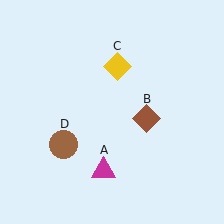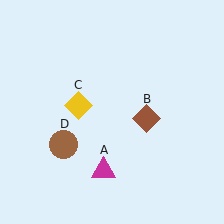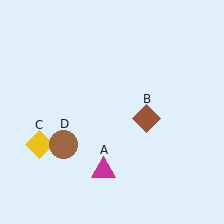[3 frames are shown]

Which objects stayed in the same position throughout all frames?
Magenta triangle (object A) and brown diamond (object B) and brown circle (object D) remained stationary.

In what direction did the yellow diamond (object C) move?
The yellow diamond (object C) moved down and to the left.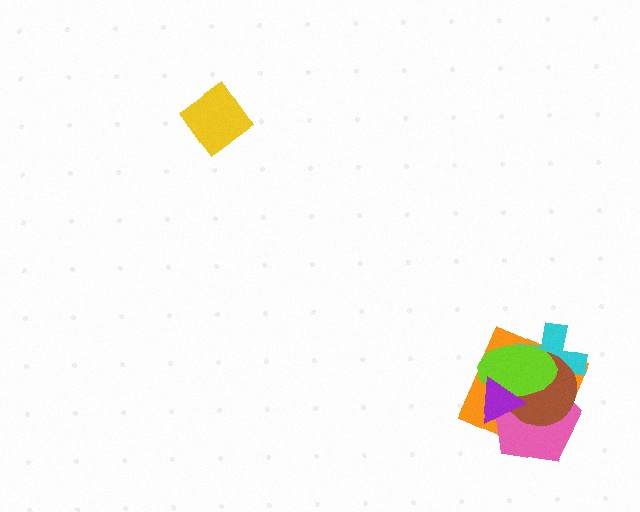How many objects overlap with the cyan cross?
4 objects overlap with the cyan cross.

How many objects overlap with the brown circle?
5 objects overlap with the brown circle.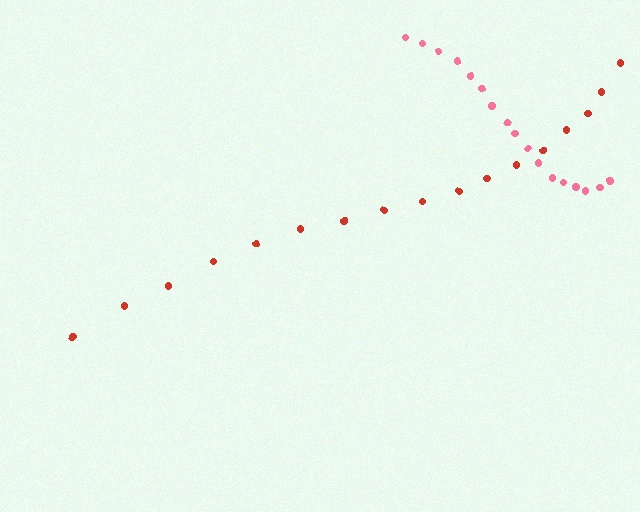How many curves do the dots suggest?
There are 2 distinct paths.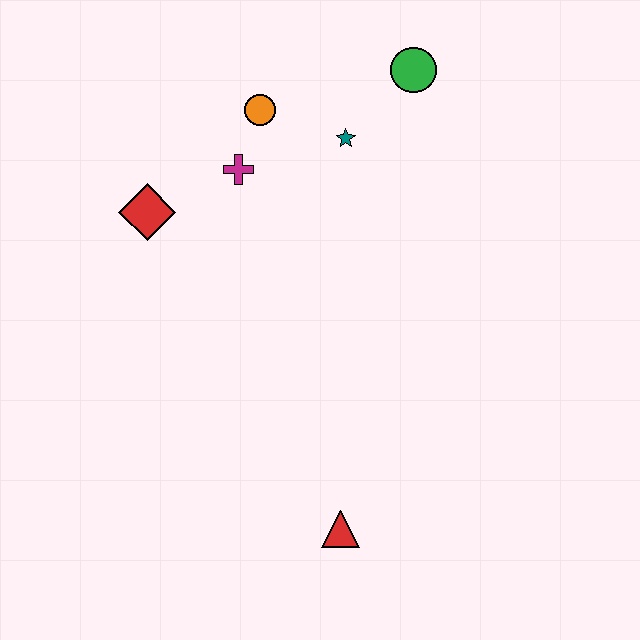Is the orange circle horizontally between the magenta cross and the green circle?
Yes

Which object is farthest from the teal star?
The red triangle is farthest from the teal star.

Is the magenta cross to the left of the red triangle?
Yes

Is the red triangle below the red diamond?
Yes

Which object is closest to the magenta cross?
The orange circle is closest to the magenta cross.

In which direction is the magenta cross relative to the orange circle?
The magenta cross is below the orange circle.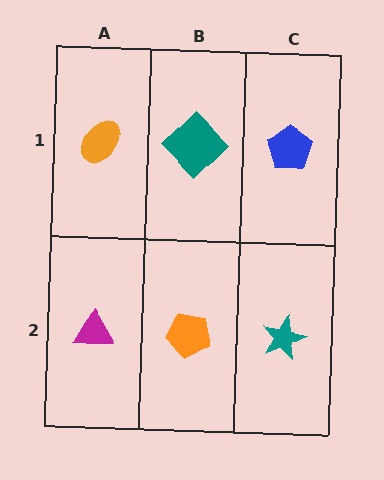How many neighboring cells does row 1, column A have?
2.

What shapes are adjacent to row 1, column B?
An orange pentagon (row 2, column B), an orange ellipse (row 1, column A), a blue pentagon (row 1, column C).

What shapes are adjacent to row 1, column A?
A magenta triangle (row 2, column A), a teal diamond (row 1, column B).